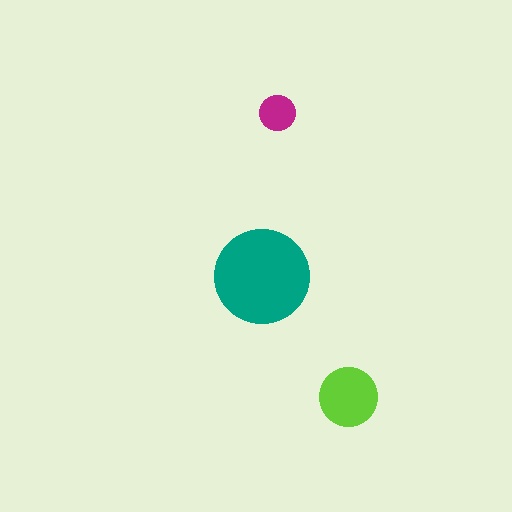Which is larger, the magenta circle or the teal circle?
The teal one.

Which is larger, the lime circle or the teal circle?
The teal one.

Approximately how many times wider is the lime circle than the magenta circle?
About 1.5 times wider.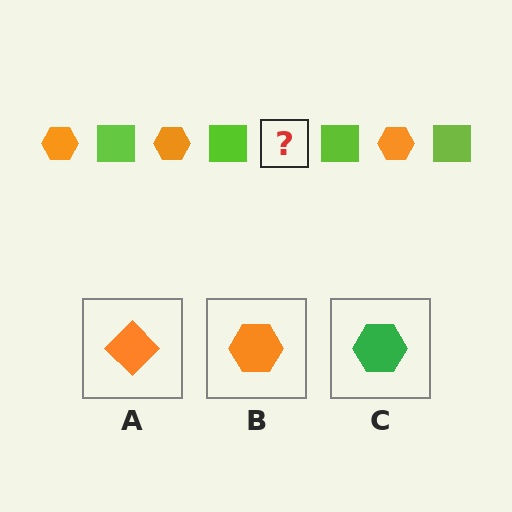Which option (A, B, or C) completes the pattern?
B.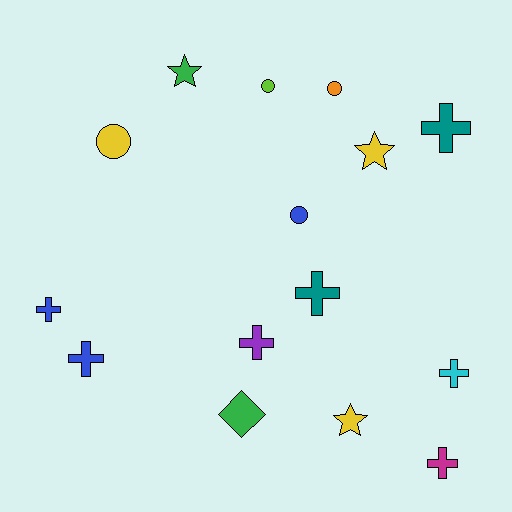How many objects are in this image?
There are 15 objects.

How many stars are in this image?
There are 3 stars.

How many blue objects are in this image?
There are 3 blue objects.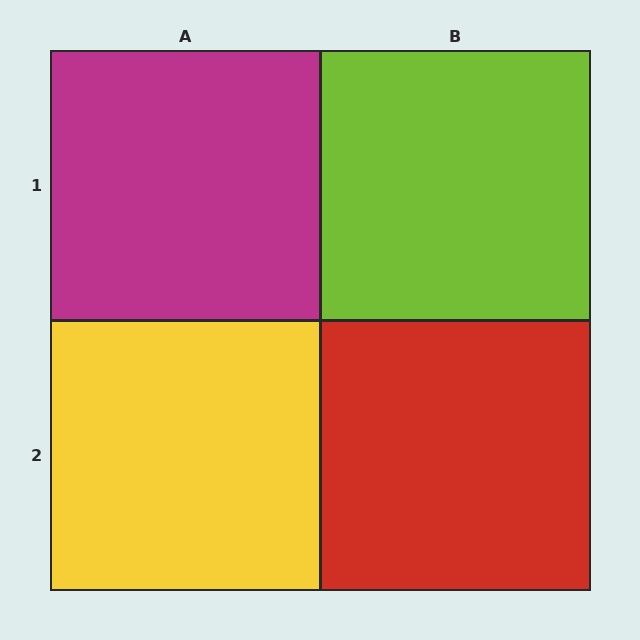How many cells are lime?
1 cell is lime.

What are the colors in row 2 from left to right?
Yellow, red.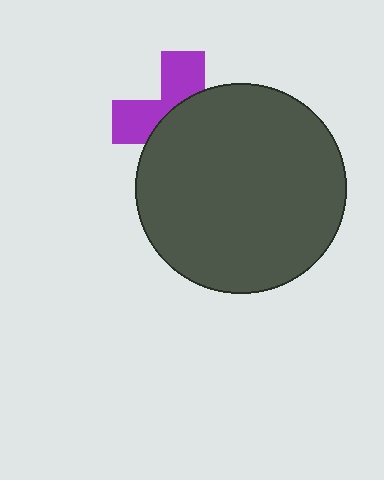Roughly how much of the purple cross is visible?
A small part of it is visible (roughly 39%).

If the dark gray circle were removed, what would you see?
You would see the complete purple cross.